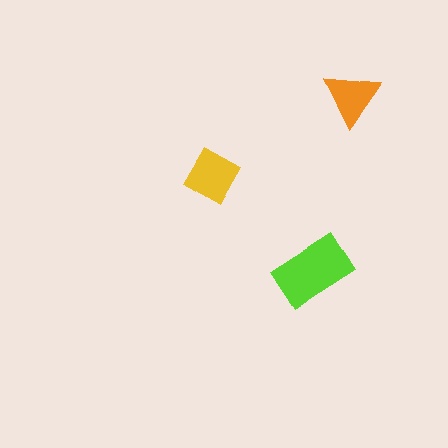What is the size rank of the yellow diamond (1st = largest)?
2nd.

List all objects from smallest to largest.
The orange triangle, the yellow diamond, the lime rectangle.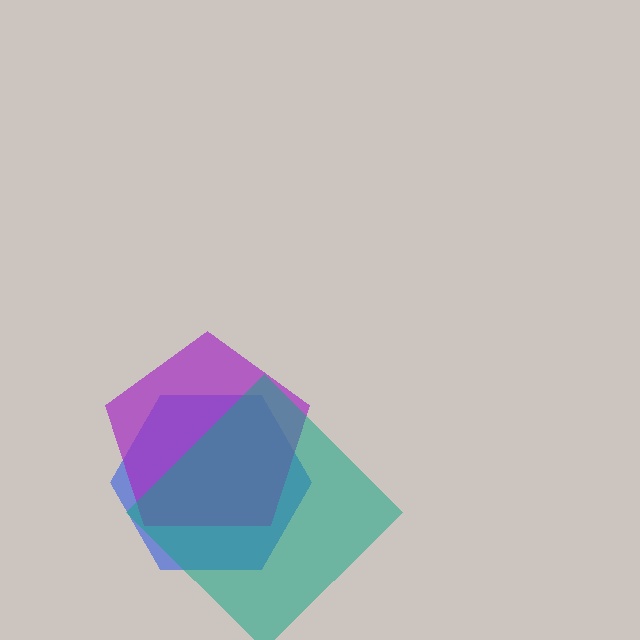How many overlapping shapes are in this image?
There are 3 overlapping shapes in the image.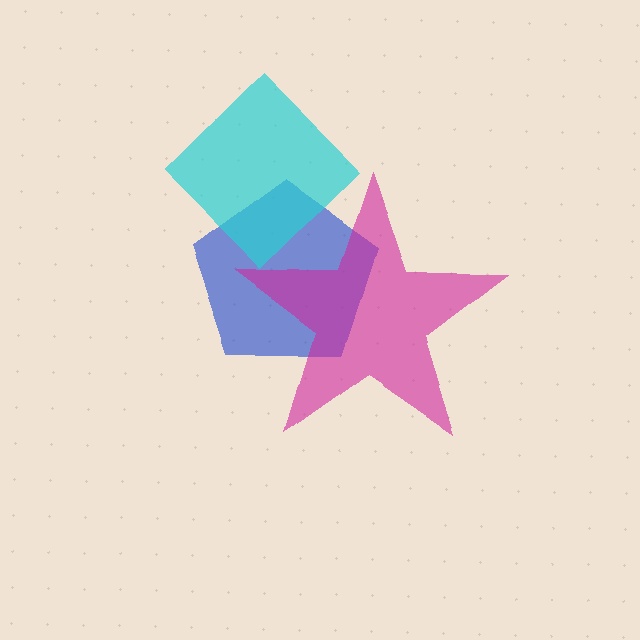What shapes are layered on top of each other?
The layered shapes are: a blue pentagon, a cyan diamond, a magenta star.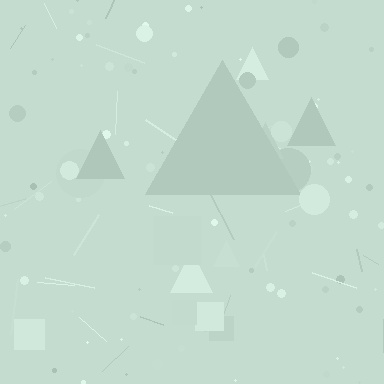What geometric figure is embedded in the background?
A triangle is embedded in the background.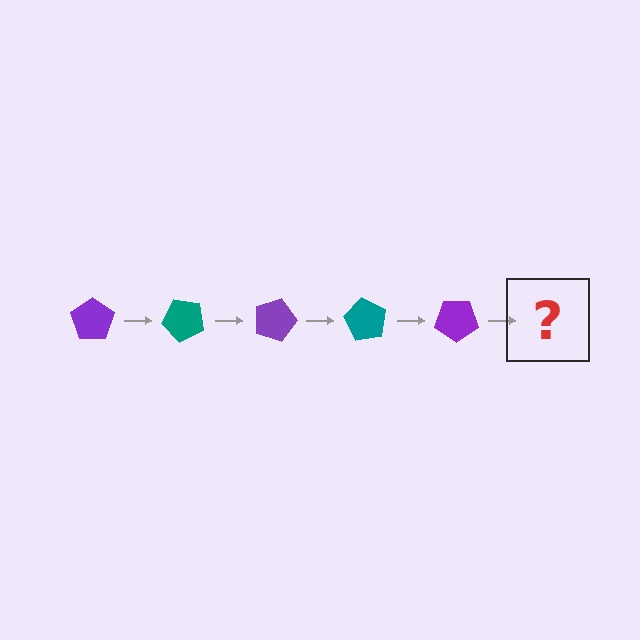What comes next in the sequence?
The next element should be a teal pentagon, rotated 225 degrees from the start.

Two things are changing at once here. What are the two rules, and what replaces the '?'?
The two rules are that it rotates 45 degrees each step and the color cycles through purple and teal. The '?' should be a teal pentagon, rotated 225 degrees from the start.